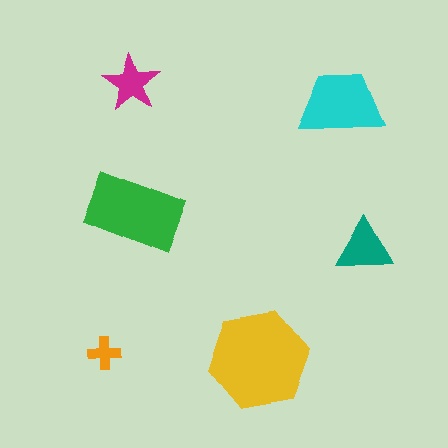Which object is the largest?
The yellow hexagon.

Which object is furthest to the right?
The teal triangle is rightmost.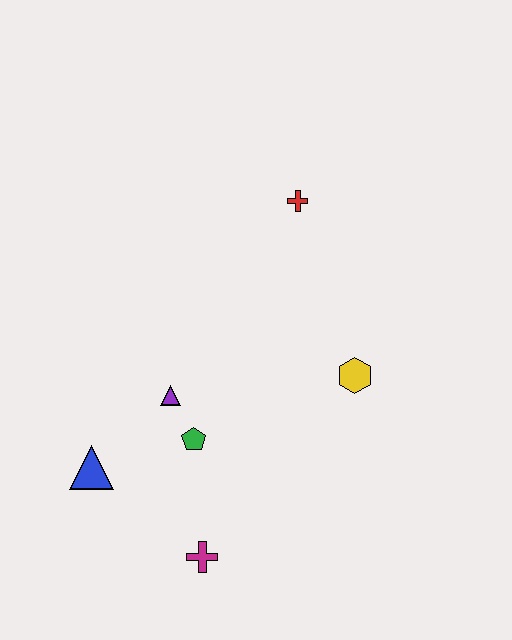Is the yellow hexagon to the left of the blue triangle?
No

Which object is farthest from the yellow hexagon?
The blue triangle is farthest from the yellow hexagon.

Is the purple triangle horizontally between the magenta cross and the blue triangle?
Yes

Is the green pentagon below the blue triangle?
No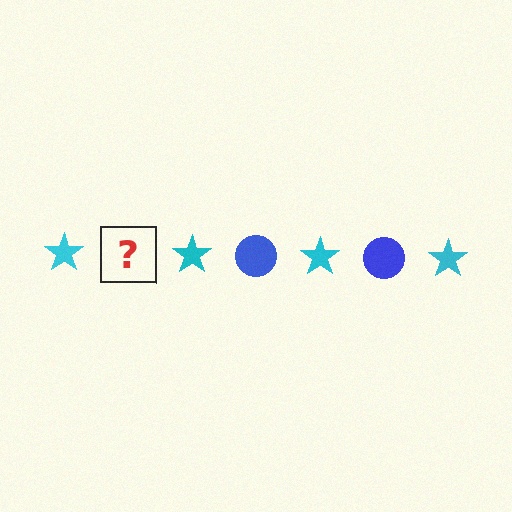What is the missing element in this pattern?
The missing element is a blue circle.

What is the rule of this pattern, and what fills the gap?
The rule is that the pattern alternates between cyan star and blue circle. The gap should be filled with a blue circle.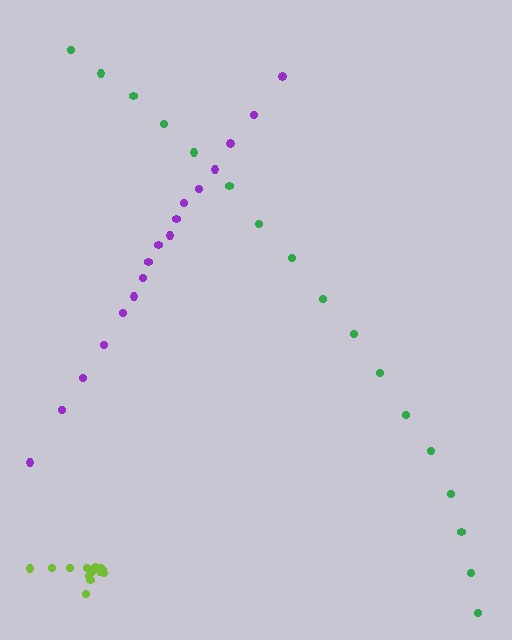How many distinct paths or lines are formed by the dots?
There are 3 distinct paths.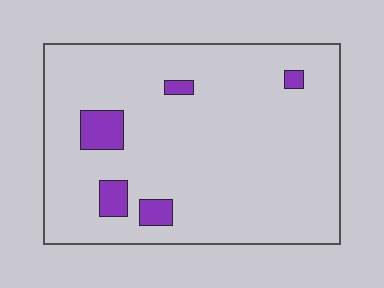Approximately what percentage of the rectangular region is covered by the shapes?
Approximately 10%.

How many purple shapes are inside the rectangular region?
5.